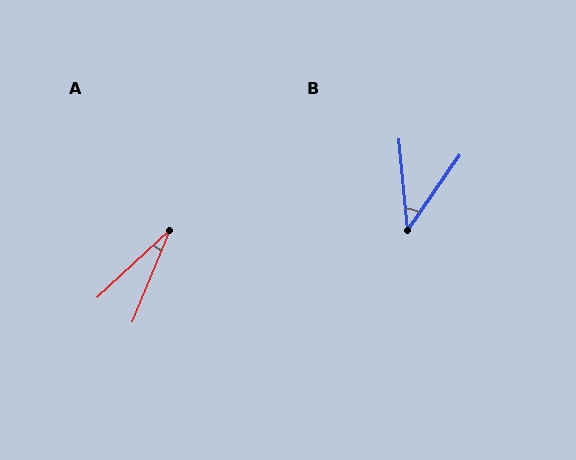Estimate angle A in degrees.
Approximately 24 degrees.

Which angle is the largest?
B, at approximately 40 degrees.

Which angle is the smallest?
A, at approximately 24 degrees.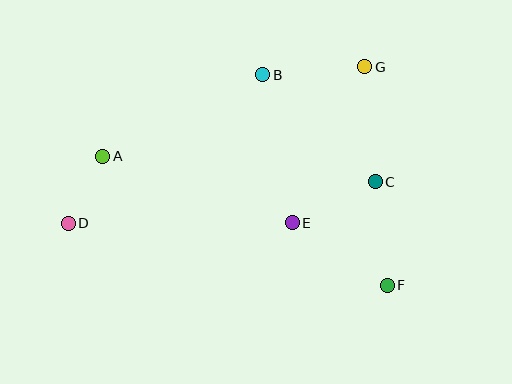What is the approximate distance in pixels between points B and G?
The distance between B and G is approximately 102 pixels.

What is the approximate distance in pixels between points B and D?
The distance between B and D is approximately 245 pixels.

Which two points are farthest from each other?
Points D and G are farthest from each other.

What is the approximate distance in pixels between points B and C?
The distance between B and C is approximately 155 pixels.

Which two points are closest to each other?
Points A and D are closest to each other.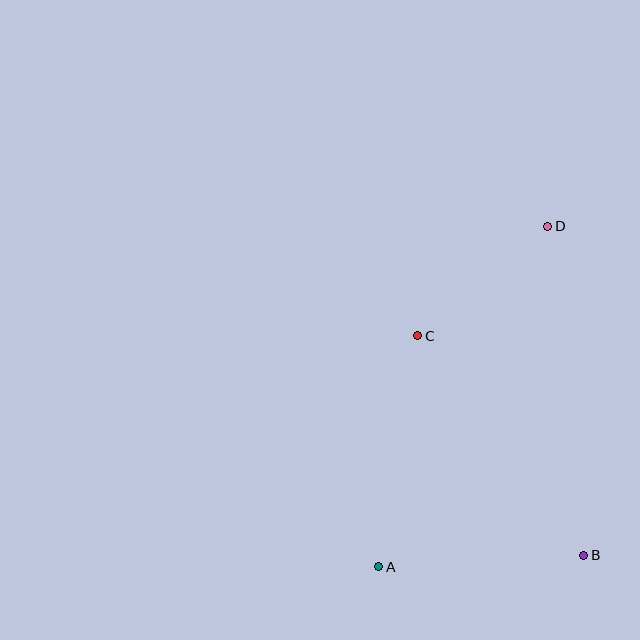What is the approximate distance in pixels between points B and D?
The distance between B and D is approximately 331 pixels.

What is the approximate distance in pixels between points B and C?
The distance between B and C is approximately 275 pixels.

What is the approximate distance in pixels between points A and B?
The distance between A and B is approximately 206 pixels.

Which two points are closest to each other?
Points C and D are closest to each other.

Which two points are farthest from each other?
Points A and D are farthest from each other.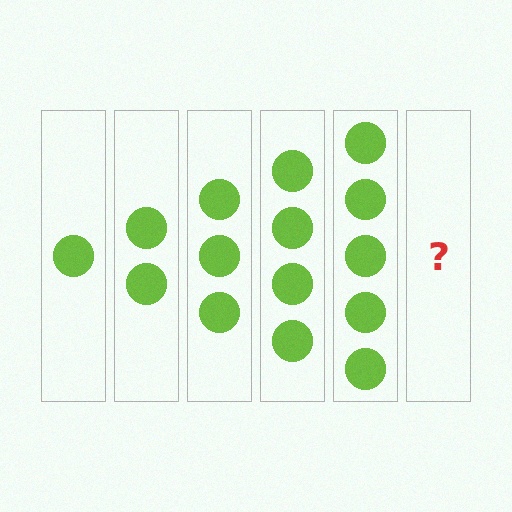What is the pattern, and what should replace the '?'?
The pattern is that each step adds one more circle. The '?' should be 6 circles.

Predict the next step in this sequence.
The next step is 6 circles.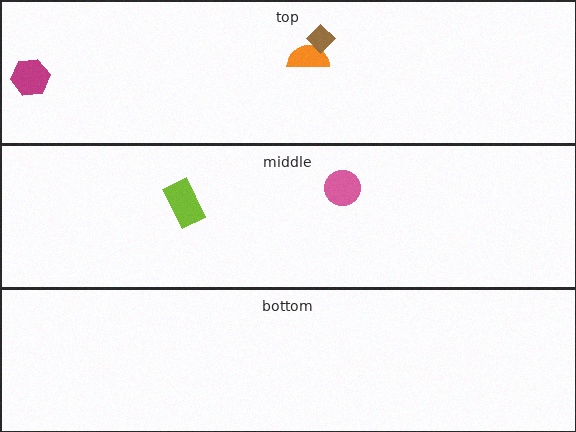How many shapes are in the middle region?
2.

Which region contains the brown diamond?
The top region.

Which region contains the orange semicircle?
The top region.